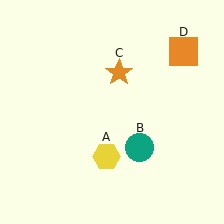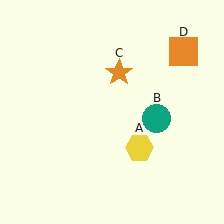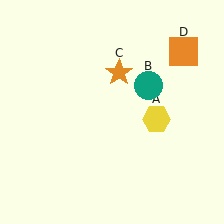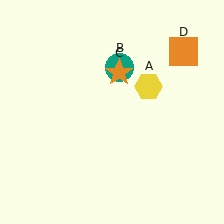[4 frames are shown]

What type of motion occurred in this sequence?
The yellow hexagon (object A), teal circle (object B) rotated counterclockwise around the center of the scene.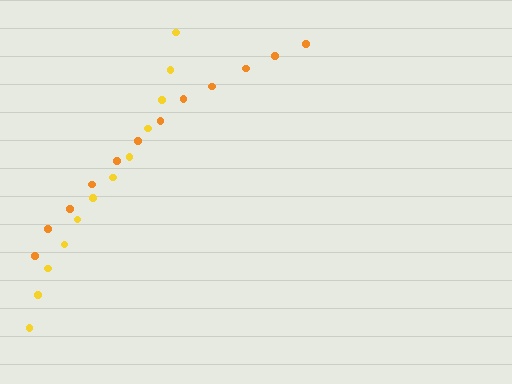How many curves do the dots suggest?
There are 2 distinct paths.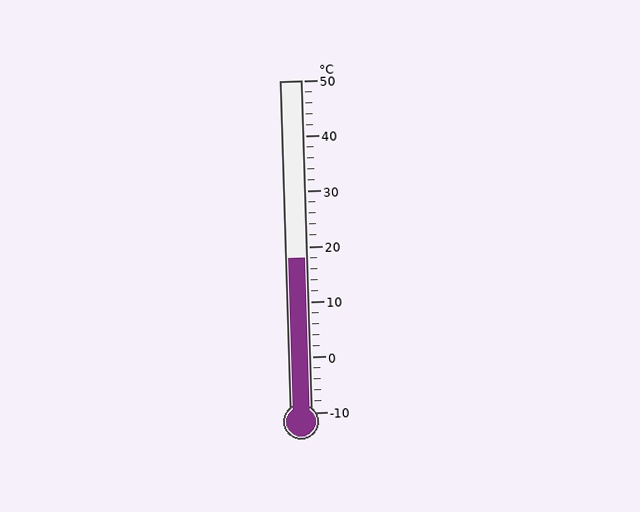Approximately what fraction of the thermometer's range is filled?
The thermometer is filled to approximately 45% of its range.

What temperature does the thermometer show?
The thermometer shows approximately 18°C.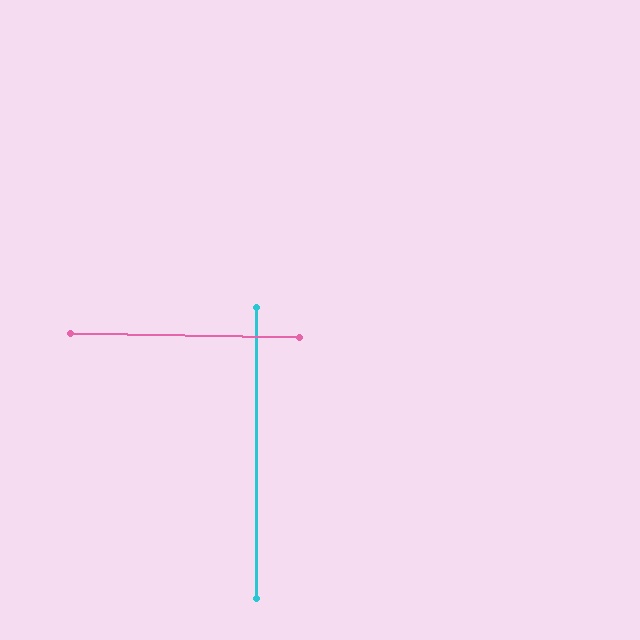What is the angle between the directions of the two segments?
Approximately 89 degrees.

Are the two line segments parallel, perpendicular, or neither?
Perpendicular — they meet at approximately 89°.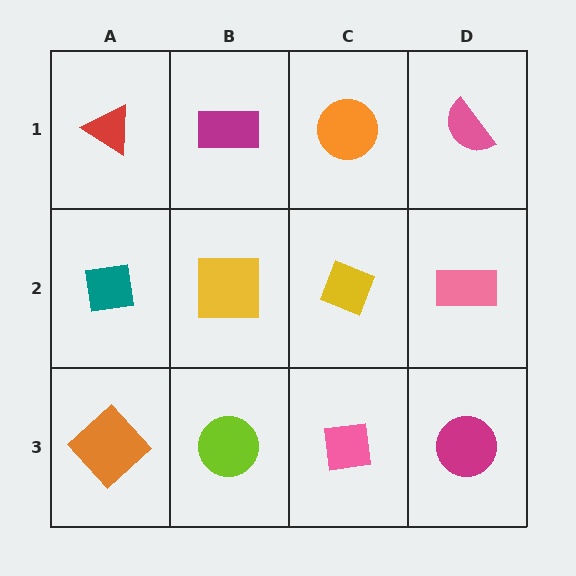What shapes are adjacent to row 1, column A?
A teal square (row 2, column A), a magenta rectangle (row 1, column B).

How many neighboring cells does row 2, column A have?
3.